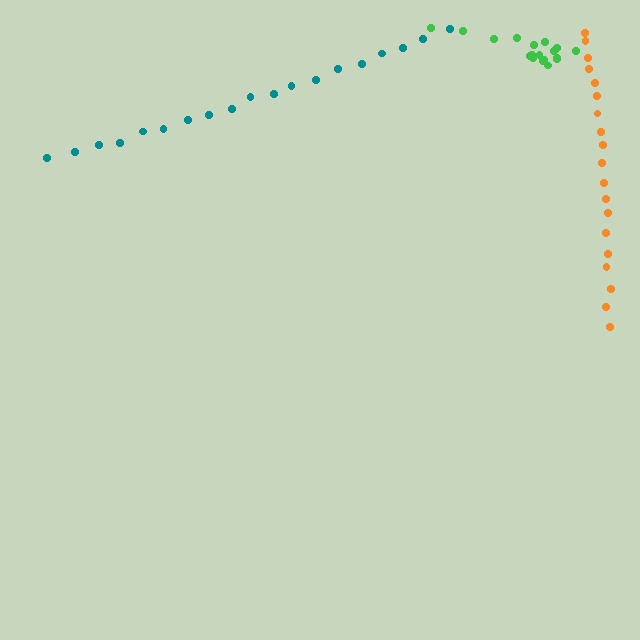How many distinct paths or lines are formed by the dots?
There are 3 distinct paths.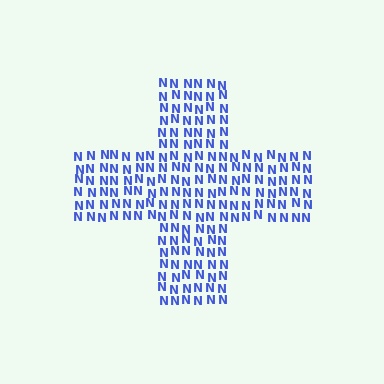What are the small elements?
The small elements are letter N's.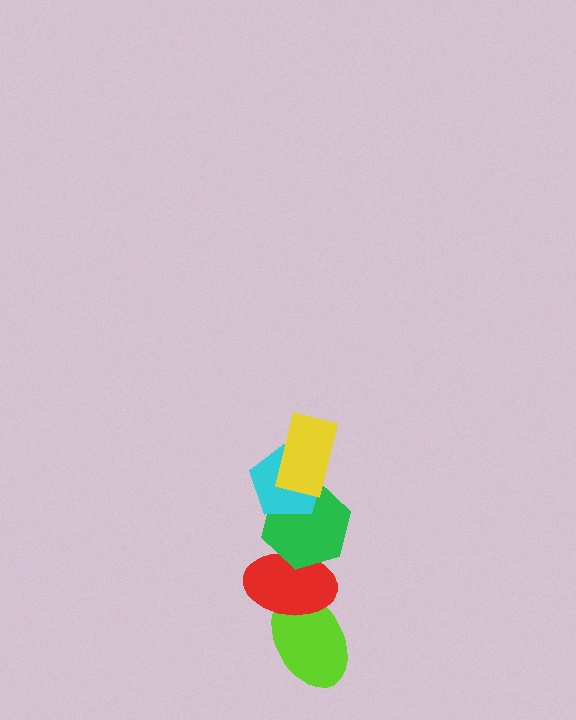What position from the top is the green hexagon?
The green hexagon is 3rd from the top.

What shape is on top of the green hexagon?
The cyan pentagon is on top of the green hexagon.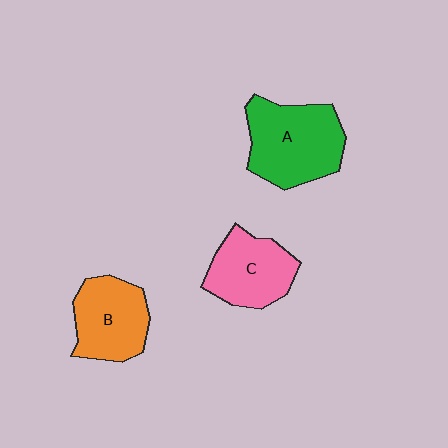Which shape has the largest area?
Shape A (green).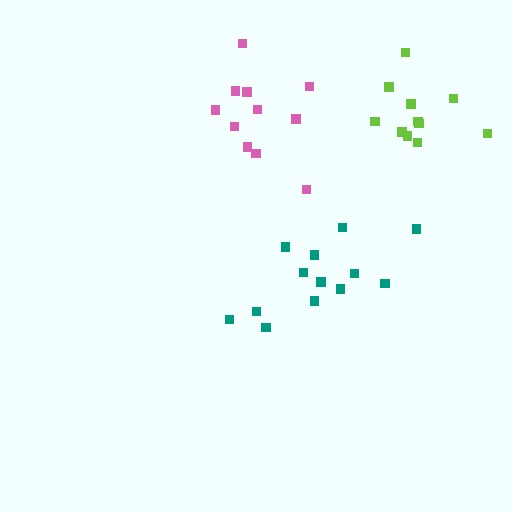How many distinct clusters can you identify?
There are 3 distinct clusters.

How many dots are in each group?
Group 1: 13 dots, Group 2: 11 dots, Group 3: 11 dots (35 total).